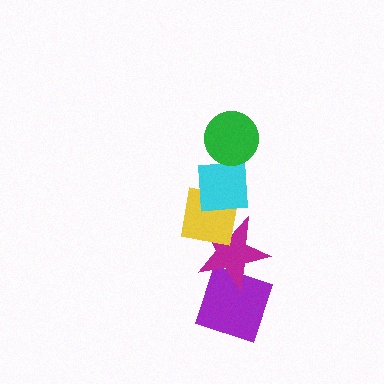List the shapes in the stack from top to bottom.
From top to bottom: the green circle, the cyan square, the yellow square, the magenta star, the purple diamond.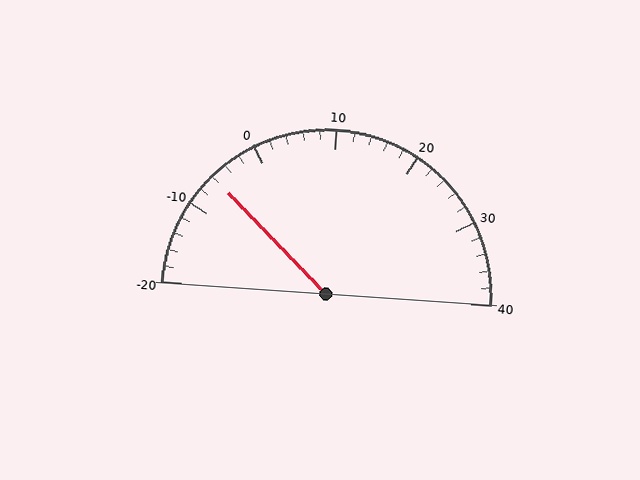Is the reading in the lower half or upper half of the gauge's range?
The reading is in the lower half of the range (-20 to 40).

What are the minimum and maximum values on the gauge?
The gauge ranges from -20 to 40.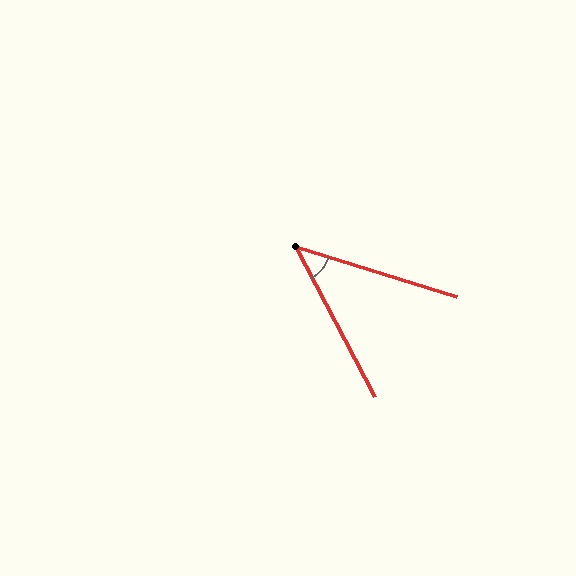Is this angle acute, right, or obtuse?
It is acute.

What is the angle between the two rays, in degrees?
Approximately 45 degrees.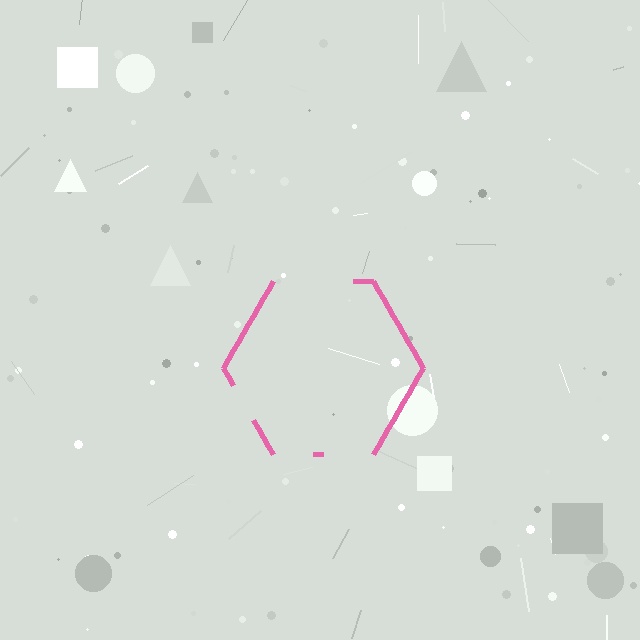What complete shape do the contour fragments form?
The contour fragments form a hexagon.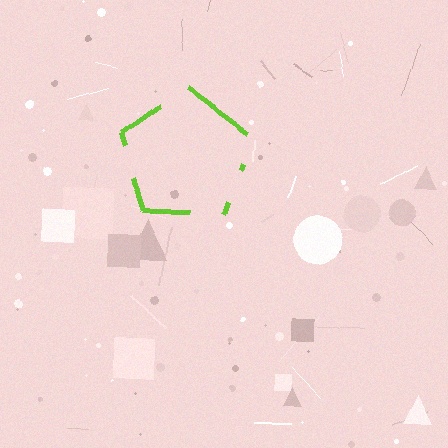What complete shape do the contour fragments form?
The contour fragments form a pentagon.